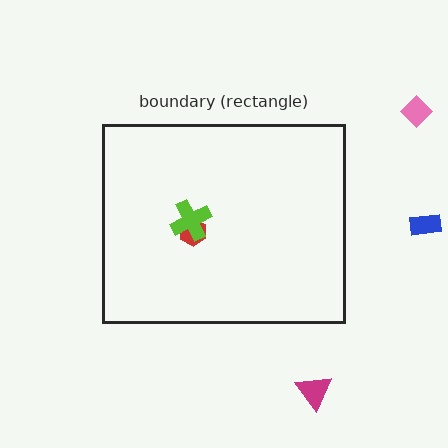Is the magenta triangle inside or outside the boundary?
Outside.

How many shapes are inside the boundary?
2 inside, 3 outside.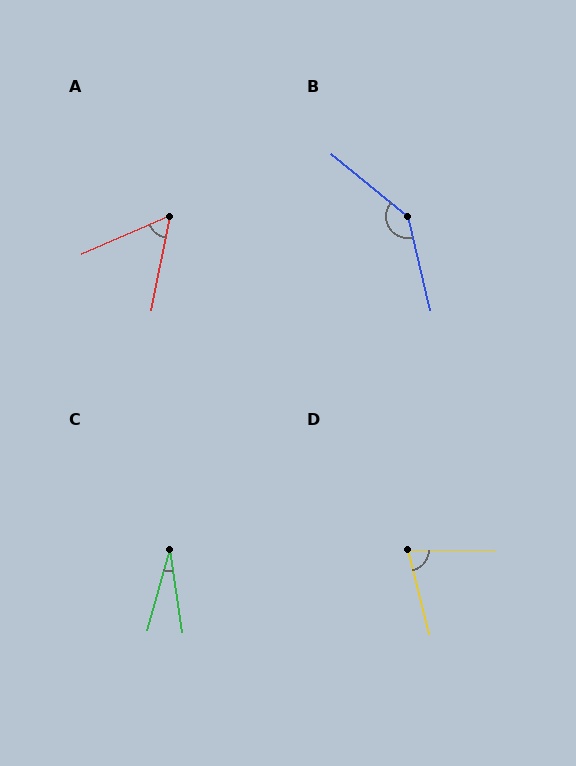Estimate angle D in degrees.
Approximately 75 degrees.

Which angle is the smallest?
C, at approximately 24 degrees.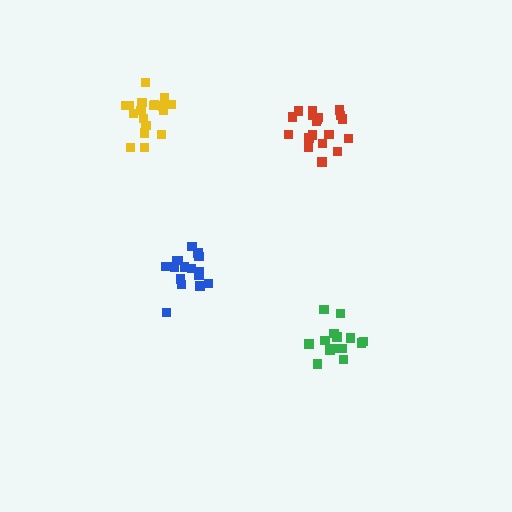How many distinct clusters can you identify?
There are 4 distinct clusters.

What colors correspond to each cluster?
The clusters are colored: blue, yellow, red, green.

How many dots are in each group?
Group 1: 18 dots, Group 2: 18 dots, Group 3: 19 dots, Group 4: 15 dots (70 total).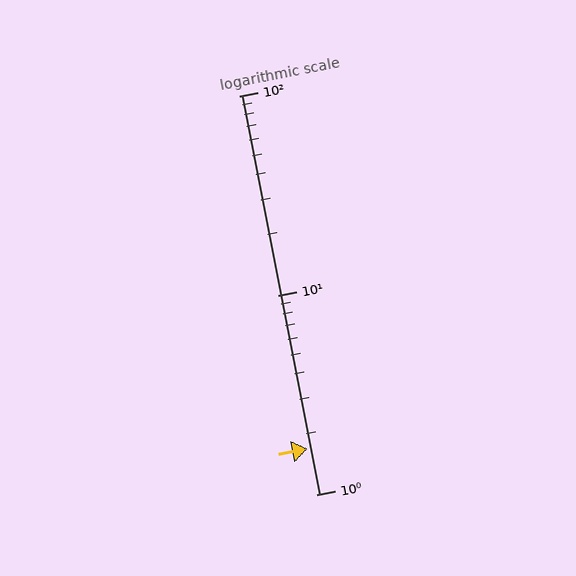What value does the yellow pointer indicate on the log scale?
The pointer indicates approximately 1.7.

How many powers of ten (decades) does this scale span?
The scale spans 2 decades, from 1 to 100.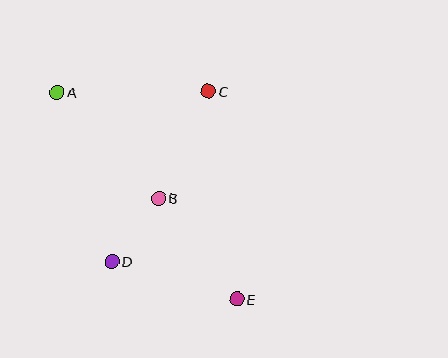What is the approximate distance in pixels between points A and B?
The distance between A and B is approximately 147 pixels.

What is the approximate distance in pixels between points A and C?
The distance between A and C is approximately 151 pixels.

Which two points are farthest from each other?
Points A and E are farthest from each other.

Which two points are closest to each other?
Points B and D are closest to each other.